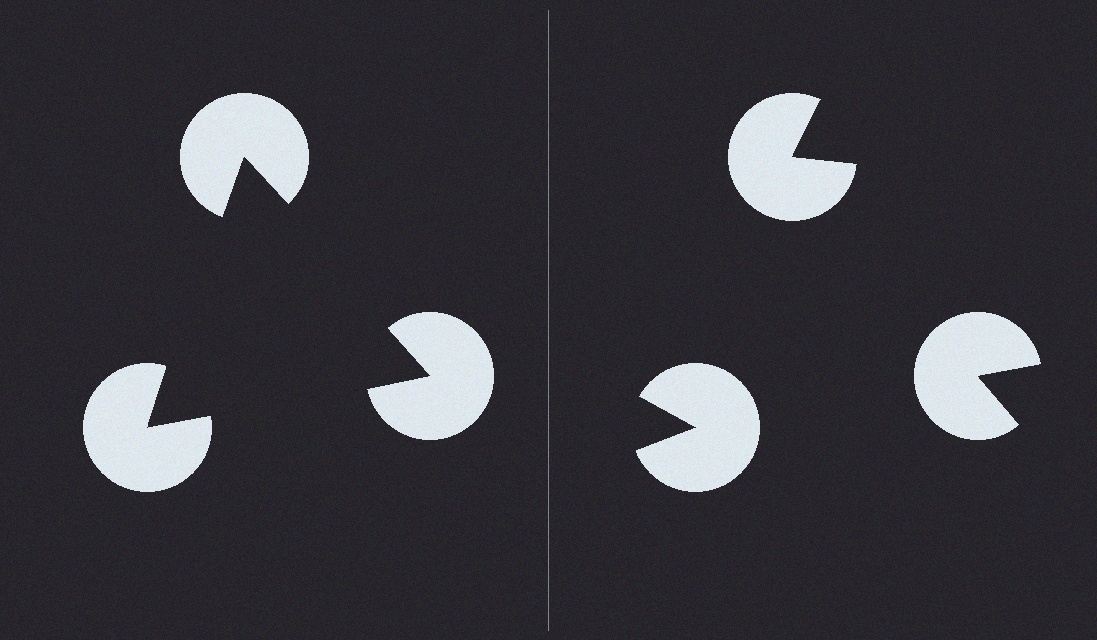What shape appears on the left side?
An illusory triangle.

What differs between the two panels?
The pac-man discs are positioned identically on both sides; only the wedge orientations differ. On the left they align to a triangle; on the right they are misaligned.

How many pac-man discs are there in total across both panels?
6 — 3 on each side.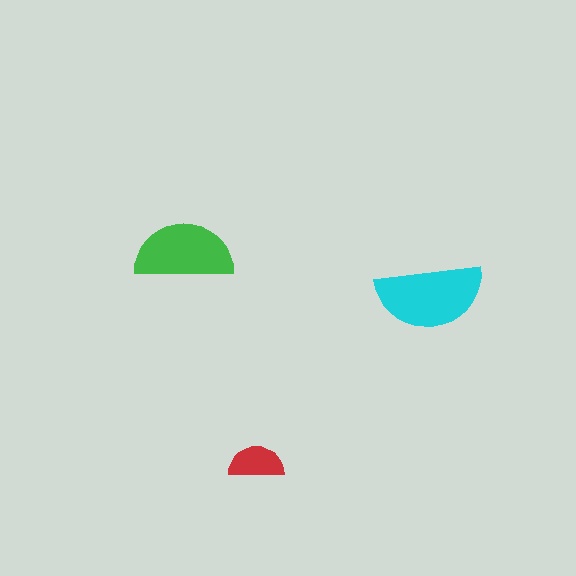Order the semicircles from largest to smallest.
the cyan one, the green one, the red one.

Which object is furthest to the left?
The green semicircle is leftmost.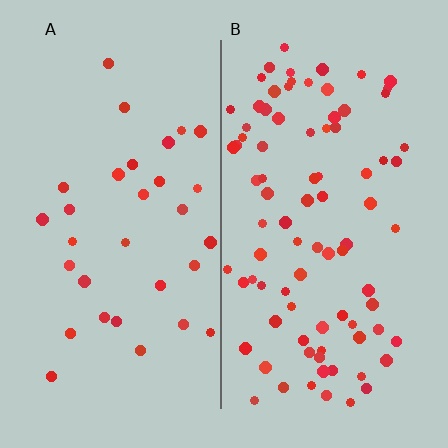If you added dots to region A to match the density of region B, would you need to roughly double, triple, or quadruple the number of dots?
Approximately triple.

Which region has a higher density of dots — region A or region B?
B (the right).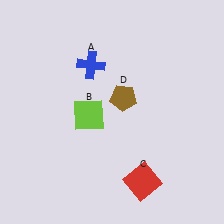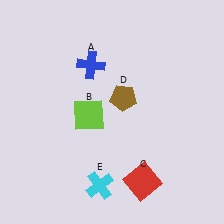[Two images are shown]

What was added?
A cyan cross (E) was added in Image 2.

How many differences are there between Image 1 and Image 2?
There is 1 difference between the two images.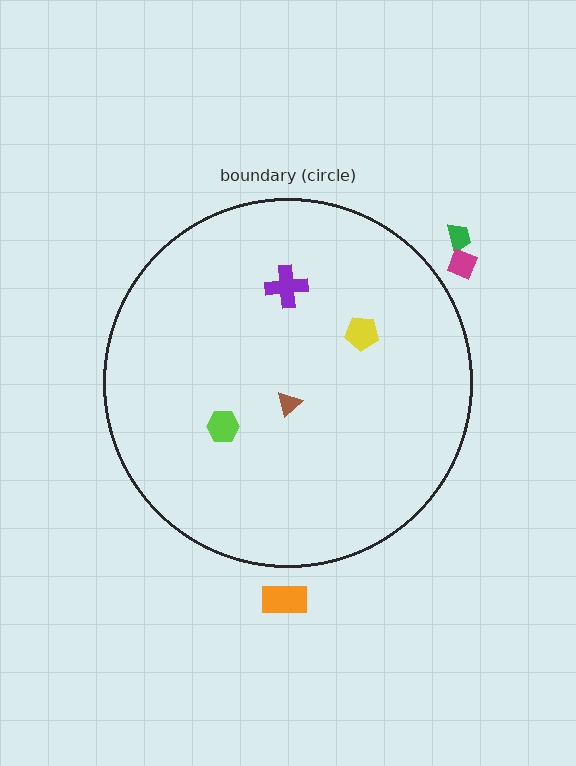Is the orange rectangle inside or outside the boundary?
Outside.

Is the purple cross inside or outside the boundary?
Inside.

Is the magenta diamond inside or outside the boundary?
Outside.